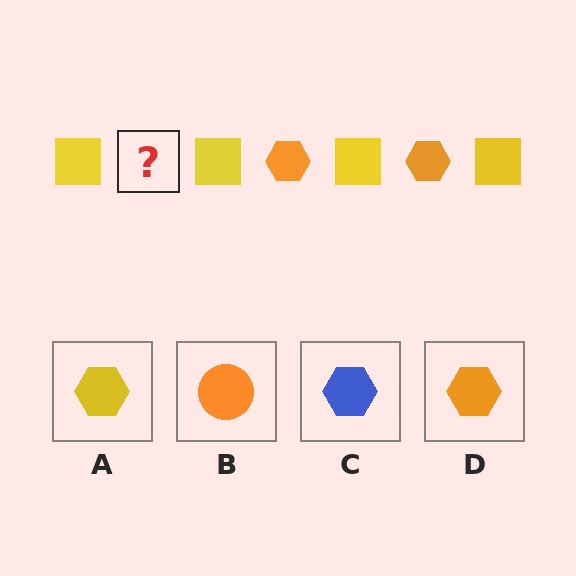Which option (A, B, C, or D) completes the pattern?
D.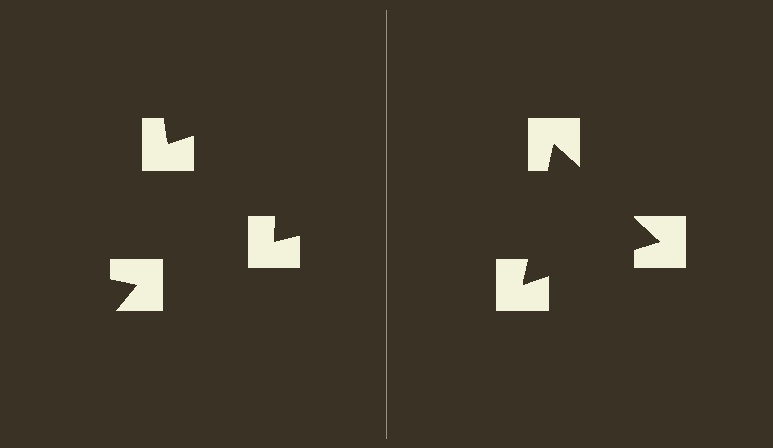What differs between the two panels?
The notched squares are positioned identically on both sides; only the wedge orientations differ. On the right they align to a triangle; on the left they are misaligned.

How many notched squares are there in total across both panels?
6 — 3 on each side.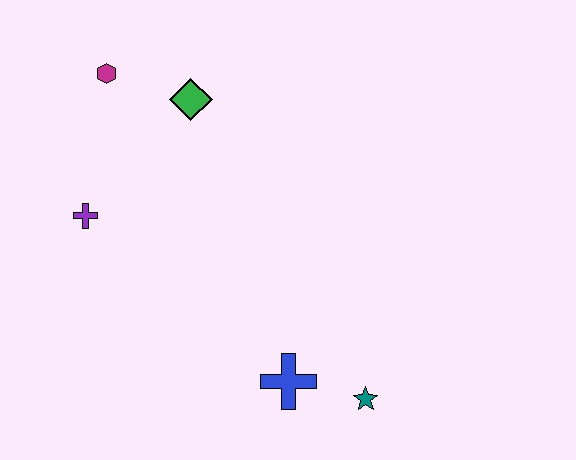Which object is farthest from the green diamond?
The teal star is farthest from the green diamond.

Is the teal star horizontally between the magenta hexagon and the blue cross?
No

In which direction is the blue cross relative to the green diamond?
The blue cross is below the green diamond.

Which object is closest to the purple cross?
The magenta hexagon is closest to the purple cross.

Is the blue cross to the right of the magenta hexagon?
Yes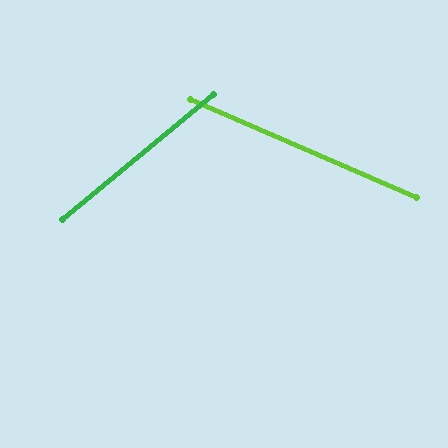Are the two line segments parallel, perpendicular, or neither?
Neither parallel nor perpendicular — they differ by about 63°.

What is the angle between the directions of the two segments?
Approximately 63 degrees.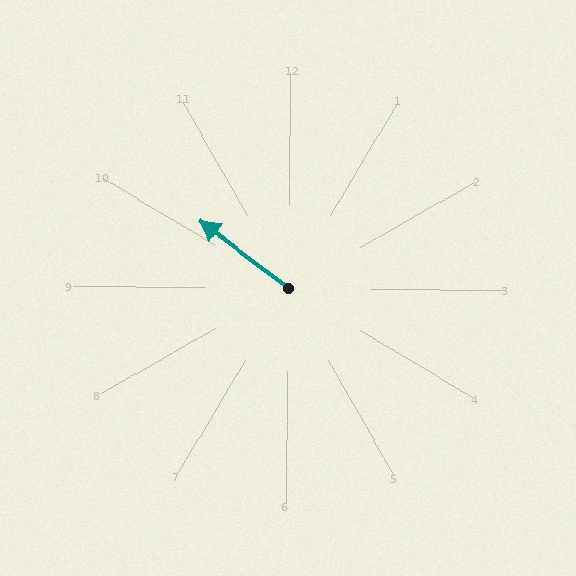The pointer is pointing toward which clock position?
Roughly 10 o'clock.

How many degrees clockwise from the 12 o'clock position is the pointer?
Approximately 307 degrees.